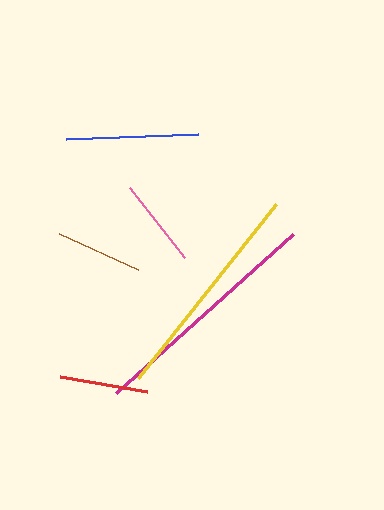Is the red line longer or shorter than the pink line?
The pink line is longer than the red line.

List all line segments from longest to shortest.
From longest to shortest: magenta, yellow, blue, pink, red, brown.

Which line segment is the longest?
The magenta line is the longest at approximately 238 pixels.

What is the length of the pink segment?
The pink segment is approximately 90 pixels long.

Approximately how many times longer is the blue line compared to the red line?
The blue line is approximately 1.5 times the length of the red line.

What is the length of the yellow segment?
The yellow segment is approximately 222 pixels long.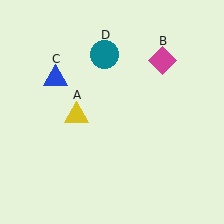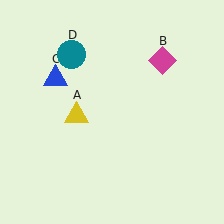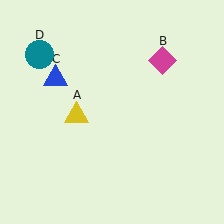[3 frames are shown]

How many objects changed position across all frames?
1 object changed position: teal circle (object D).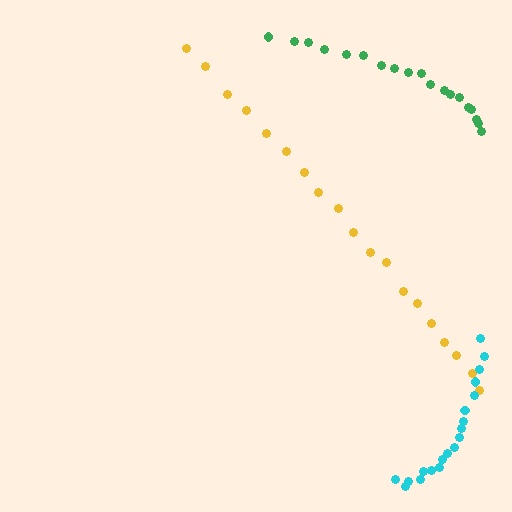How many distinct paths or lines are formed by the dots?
There are 3 distinct paths.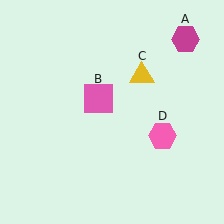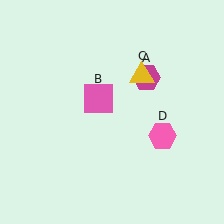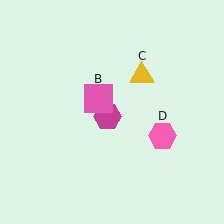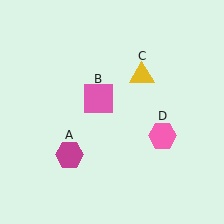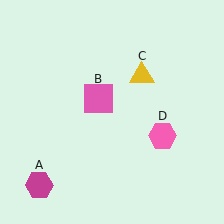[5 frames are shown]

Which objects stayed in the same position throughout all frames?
Pink square (object B) and yellow triangle (object C) and pink hexagon (object D) remained stationary.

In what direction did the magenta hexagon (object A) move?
The magenta hexagon (object A) moved down and to the left.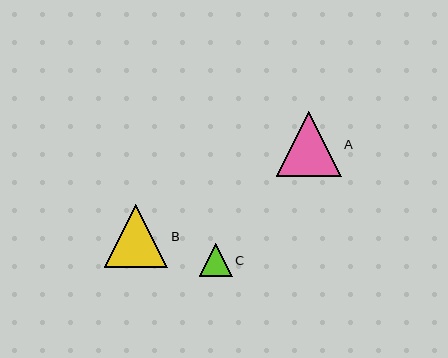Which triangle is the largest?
Triangle A is the largest with a size of approximately 65 pixels.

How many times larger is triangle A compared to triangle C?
Triangle A is approximately 2.0 times the size of triangle C.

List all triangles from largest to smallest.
From largest to smallest: A, B, C.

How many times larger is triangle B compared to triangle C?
Triangle B is approximately 2.0 times the size of triangle C.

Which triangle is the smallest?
Triangle C is the smallest with a size of approximately 32 pixels.